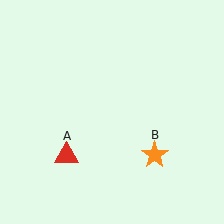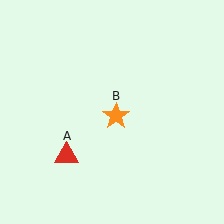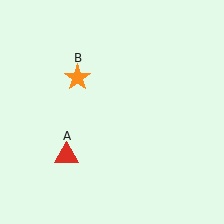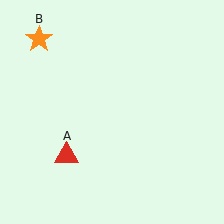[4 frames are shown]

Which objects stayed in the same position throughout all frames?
Red triangle (object A) remained stationary.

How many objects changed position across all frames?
1 object changed position: orange star (object B).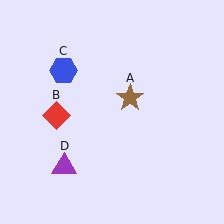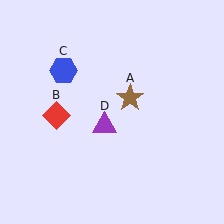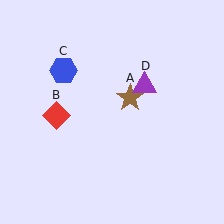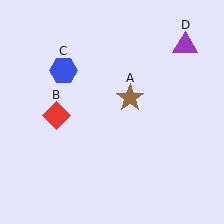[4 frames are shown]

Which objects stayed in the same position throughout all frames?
Brown star (object A) and red diamond (object B) and blue hexagon (object C) remained stationary.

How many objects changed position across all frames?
1 object changed position: purple triangle (object D).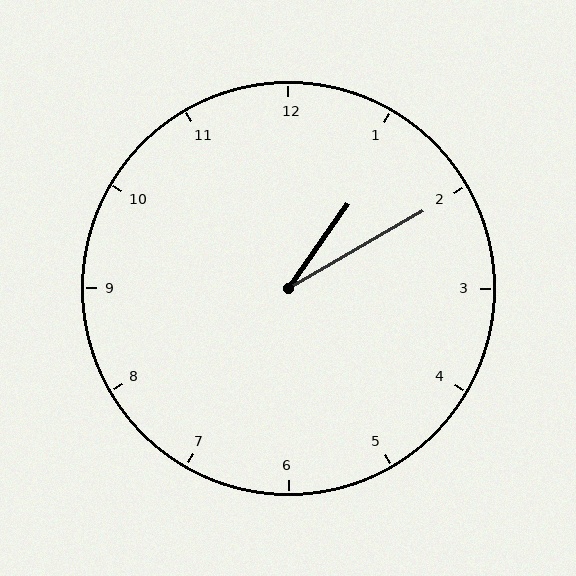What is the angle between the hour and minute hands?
Approximately 25 degrees.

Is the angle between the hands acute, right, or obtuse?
It is acute.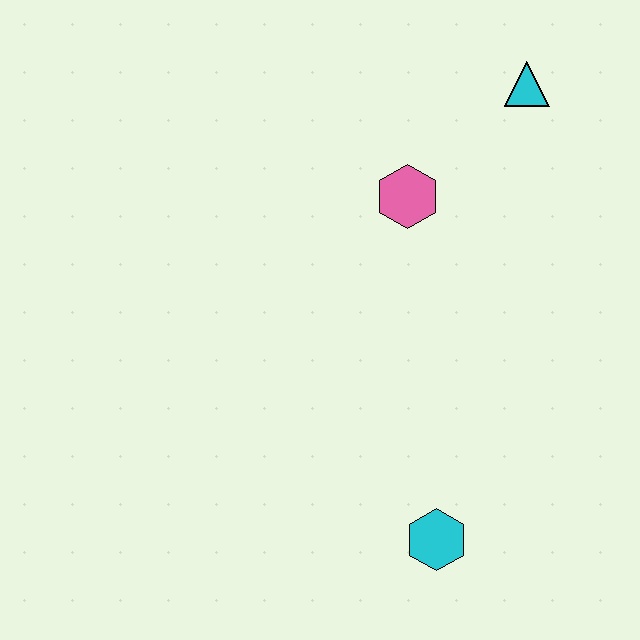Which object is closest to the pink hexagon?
The cyan triangle is closest to the pink hexagon.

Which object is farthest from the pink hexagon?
The cyan hexagon is farthest from the pink hexagon.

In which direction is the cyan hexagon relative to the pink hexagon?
The cyan hexagon is below the pink hexagon.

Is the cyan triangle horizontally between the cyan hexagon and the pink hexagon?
No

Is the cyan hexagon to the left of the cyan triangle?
Yes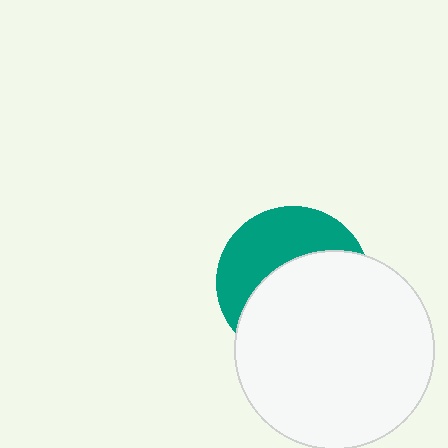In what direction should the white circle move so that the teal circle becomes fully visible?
The white circle should move down. That is the shortest direction to clear the overlap and leave the teal circle fully visible.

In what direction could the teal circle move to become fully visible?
The teal circle could move up. That would shift it out from behind the white circle entirely.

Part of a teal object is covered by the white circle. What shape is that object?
It is a circle.